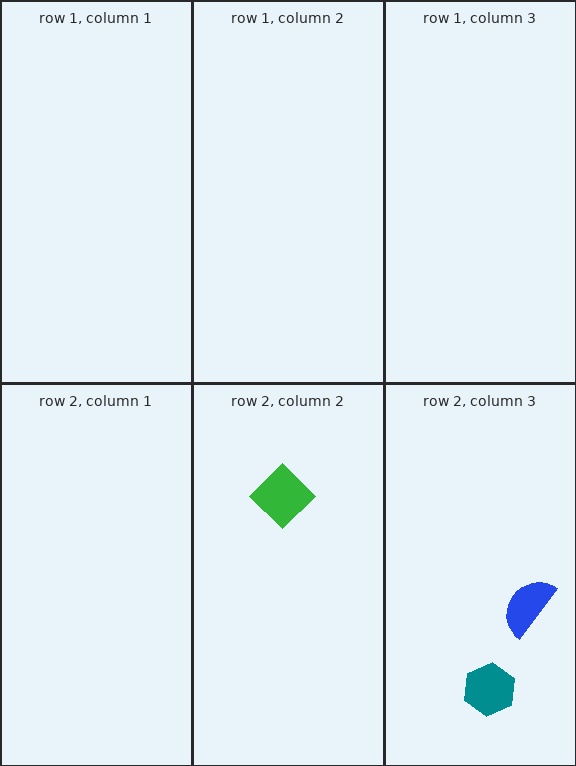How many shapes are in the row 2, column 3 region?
2.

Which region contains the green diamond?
The row 2, column 2 region.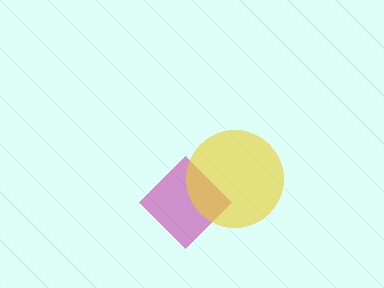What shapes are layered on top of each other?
The layered shapes are: a magenta diamond, a yellow circle.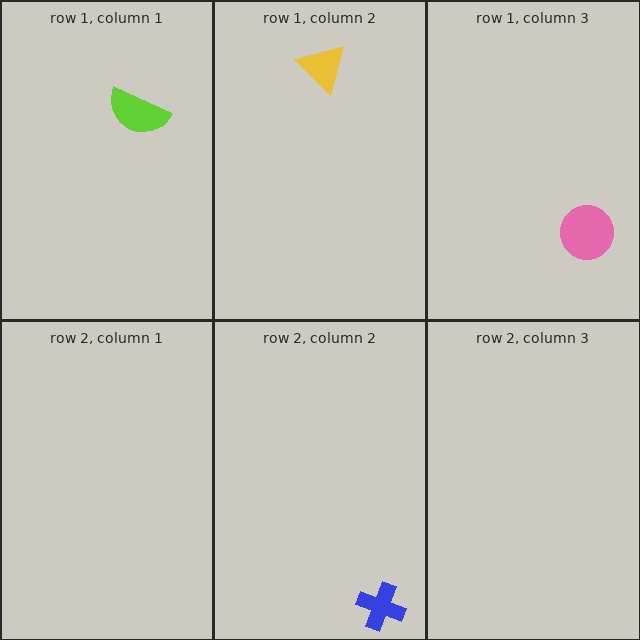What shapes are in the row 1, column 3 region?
The pink circle.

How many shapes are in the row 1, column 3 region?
1.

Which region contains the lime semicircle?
The row 1, column 1 region.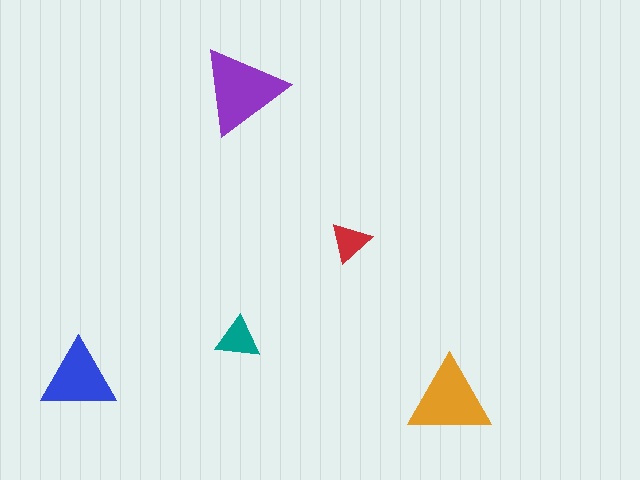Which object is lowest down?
The orange triangle is bottommost.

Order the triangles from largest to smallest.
the purple one, the orange one, the blue one, the teal one, the red one.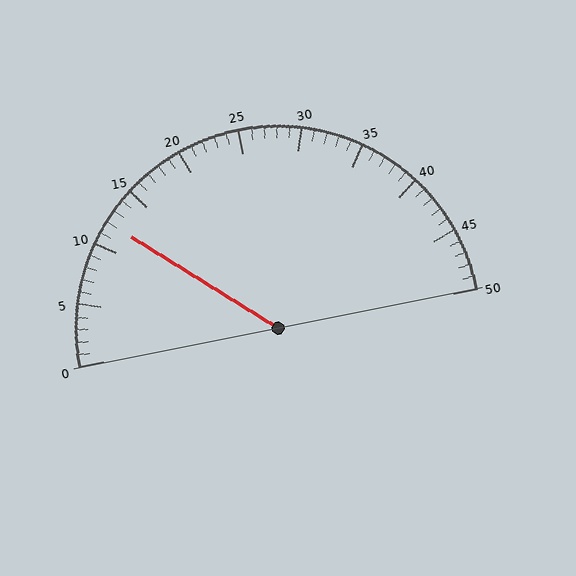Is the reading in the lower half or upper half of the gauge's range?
The reading is in the lower half of the range (0 to 50).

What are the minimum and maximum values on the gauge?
The gauge ranges from 0 to 50.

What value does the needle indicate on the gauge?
The needle indicates approximately 12.